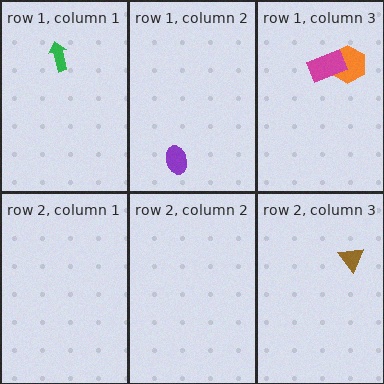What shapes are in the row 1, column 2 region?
The purple ellipse.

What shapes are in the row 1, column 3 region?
The orange hexagon, the magenta rectangle.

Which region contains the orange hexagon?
The row 1, column 3 region.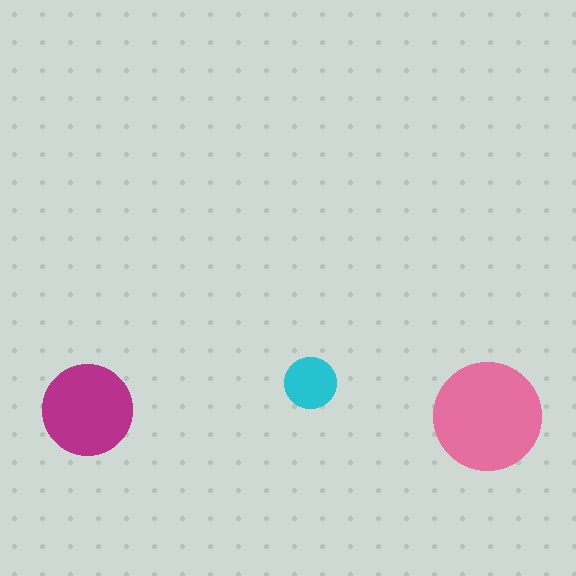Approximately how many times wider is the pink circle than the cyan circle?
About 2 times wider.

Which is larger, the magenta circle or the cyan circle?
The magenta one.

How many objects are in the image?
There are 3 objects in the image.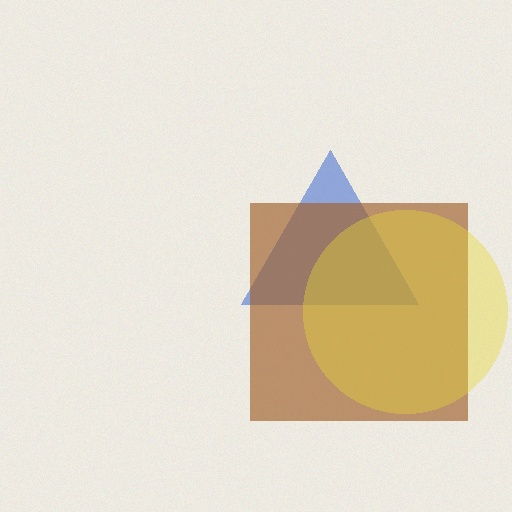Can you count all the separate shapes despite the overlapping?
Yes, there are 3 separate shapes.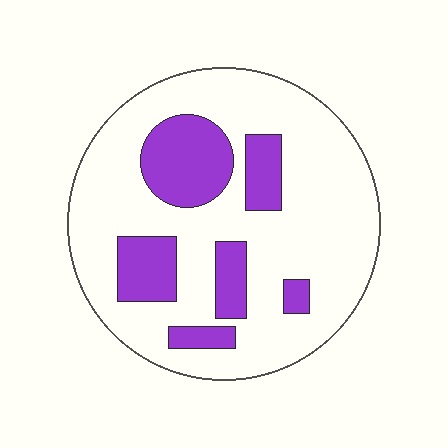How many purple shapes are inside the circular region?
6.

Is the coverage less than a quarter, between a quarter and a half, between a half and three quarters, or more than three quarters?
Less than a quarter.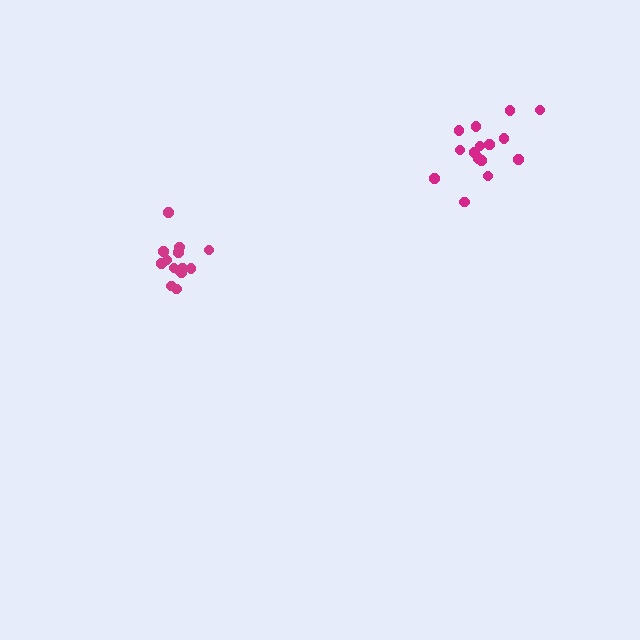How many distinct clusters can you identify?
There are 2 distinct clusters.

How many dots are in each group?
Group 1: 15 dots, Group 2: 14 dots (29 total).